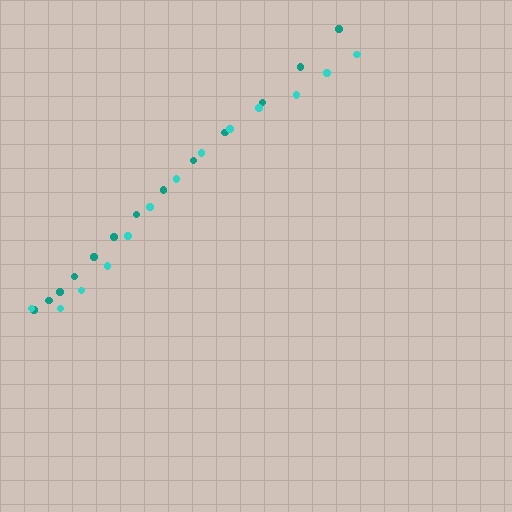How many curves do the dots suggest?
There are 2 distinct paths.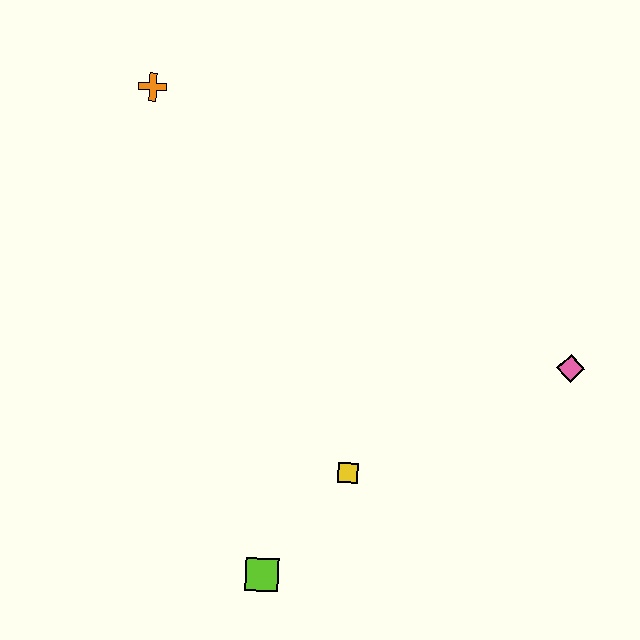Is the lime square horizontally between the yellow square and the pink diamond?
No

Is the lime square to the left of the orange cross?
No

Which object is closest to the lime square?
The yellow square is closest to the lime square.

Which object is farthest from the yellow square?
The orange cross is farthest from the yellow square.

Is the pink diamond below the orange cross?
Yes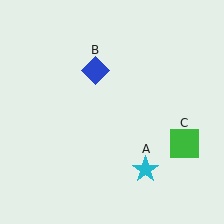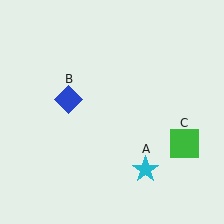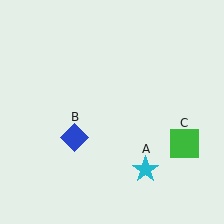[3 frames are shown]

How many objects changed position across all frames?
1 object changed position: blue diamond (object B).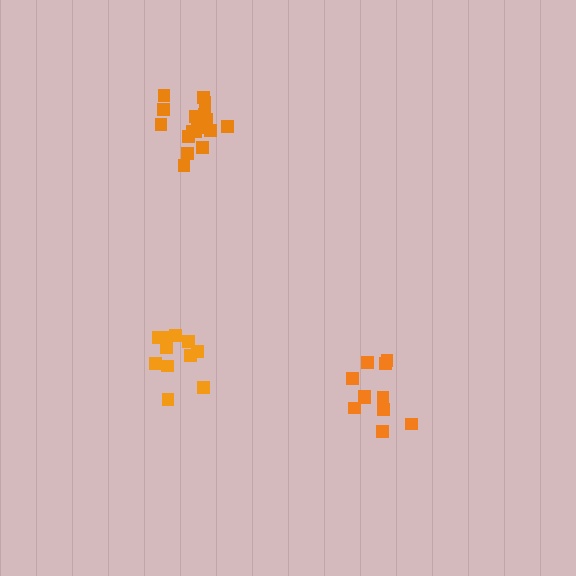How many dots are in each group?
Group 1: 17 dots, Group 2: 11 dots, Group 3: 11 dots (39 total).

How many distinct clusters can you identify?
There are 3 distinct clusters.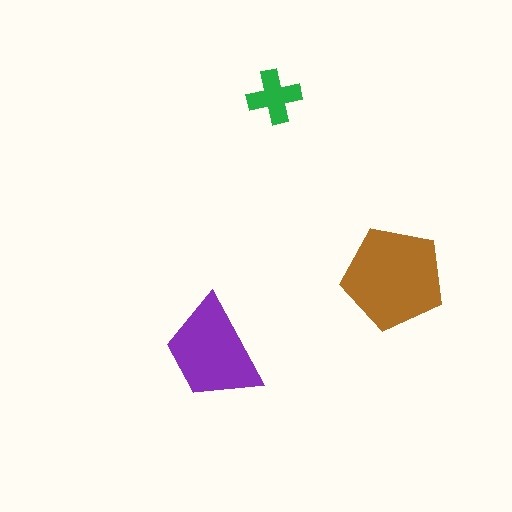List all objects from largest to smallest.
The brown pentagon, the purple trapezoid, the green cross.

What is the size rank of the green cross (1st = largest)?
3rd.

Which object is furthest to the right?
The brown pentagon is rightmost.